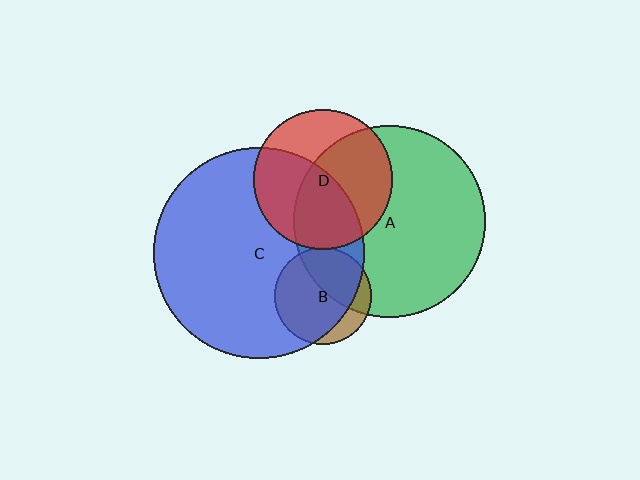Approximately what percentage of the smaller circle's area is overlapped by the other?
Approximately 40%.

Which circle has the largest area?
Circle C (blue).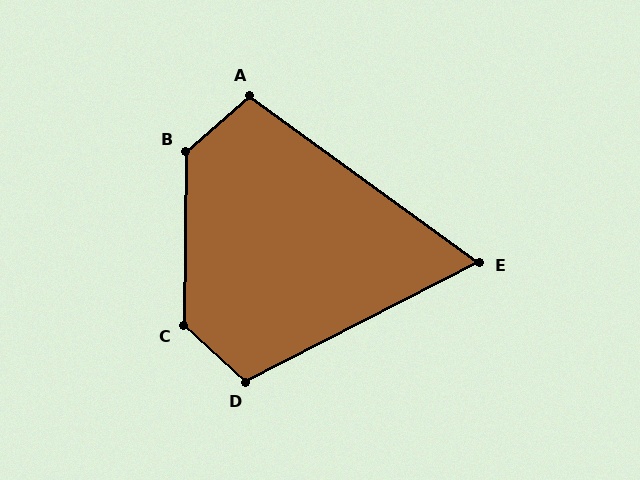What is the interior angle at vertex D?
Approximately 110 degrees (obtuse).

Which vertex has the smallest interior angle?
E, at approximately 63 degrees.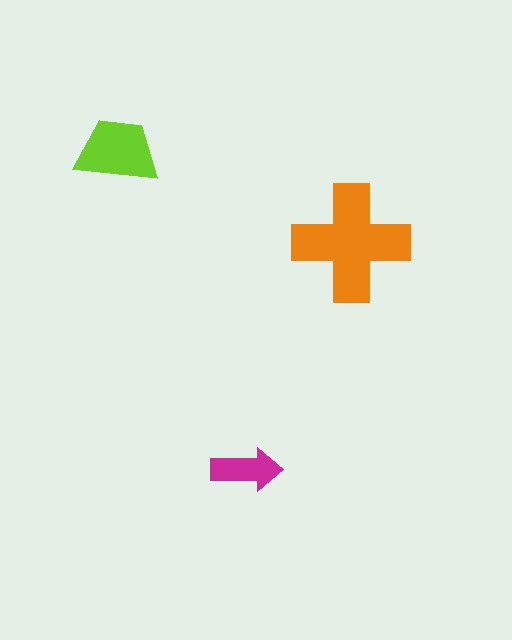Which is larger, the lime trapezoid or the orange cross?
The orange cross.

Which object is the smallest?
The magenta arrow.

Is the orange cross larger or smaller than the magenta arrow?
Larger.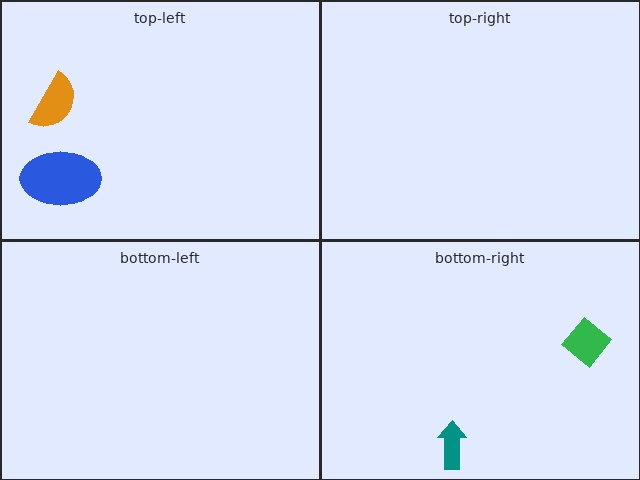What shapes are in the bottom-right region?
The green diamond, the teal arrow.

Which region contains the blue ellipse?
The top-left region.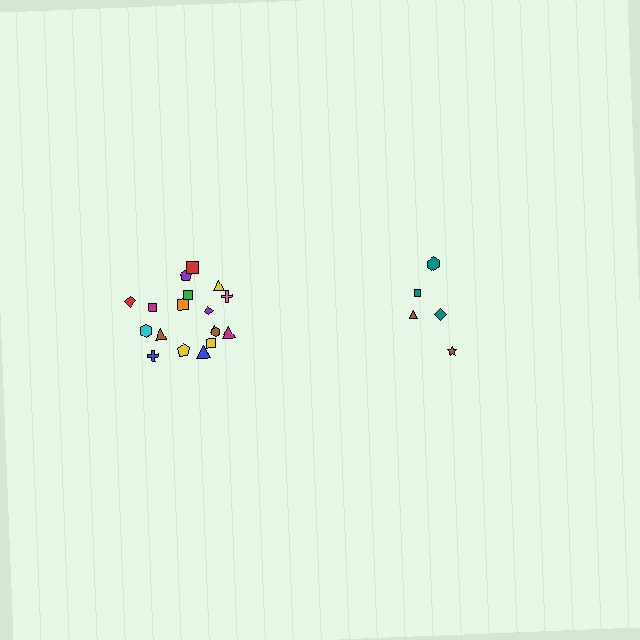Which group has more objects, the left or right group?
The left group.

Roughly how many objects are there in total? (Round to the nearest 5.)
Roughly 25 objects in total.